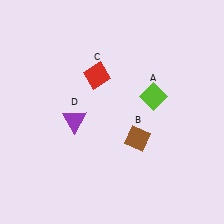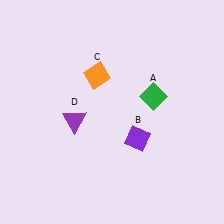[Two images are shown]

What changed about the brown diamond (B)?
In Image 1, B is brown. In Image 2, it changed to purple.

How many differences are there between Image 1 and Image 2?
There are 3 differences between the two images.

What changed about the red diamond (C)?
In Image 1, C is red. In Image 2, it changed to orange.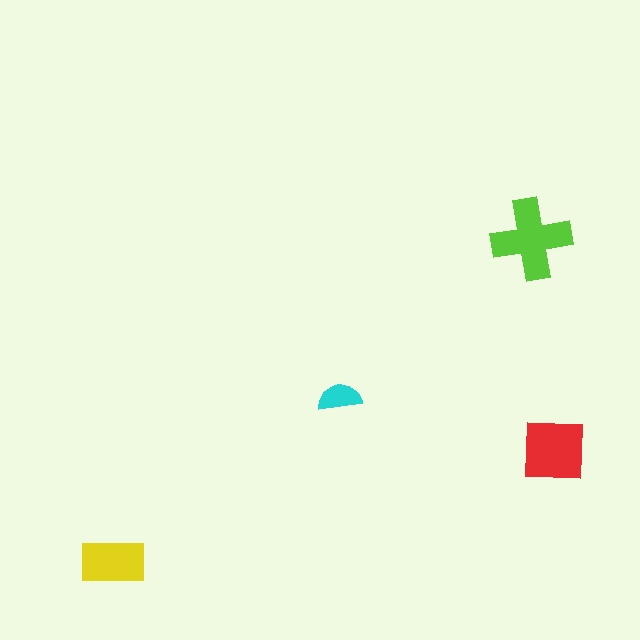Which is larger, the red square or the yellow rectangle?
The red square.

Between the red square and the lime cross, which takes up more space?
The lime cross.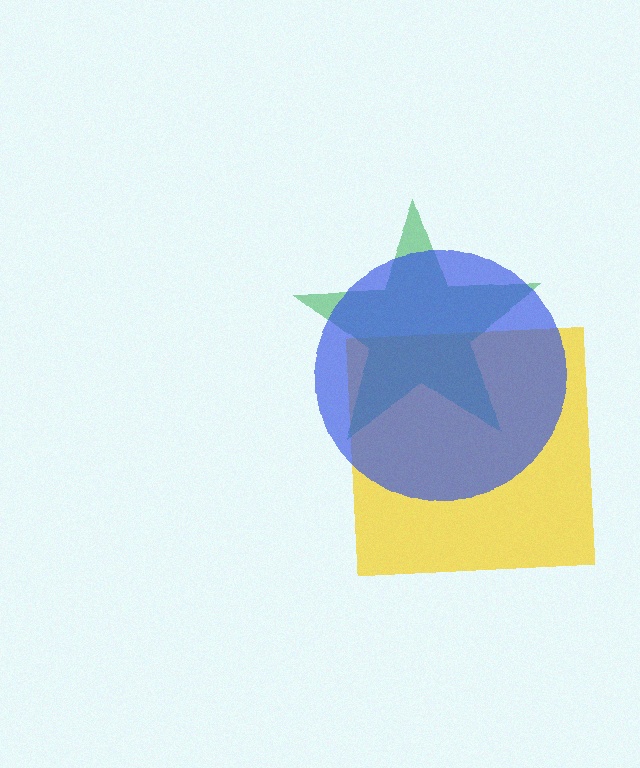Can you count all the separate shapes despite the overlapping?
Yes, there are 3 separate shapes.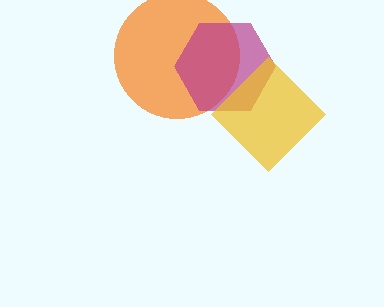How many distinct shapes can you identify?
There are 3 distinct shapes: an orange circle, a magenta hexagon, a yellow diamond.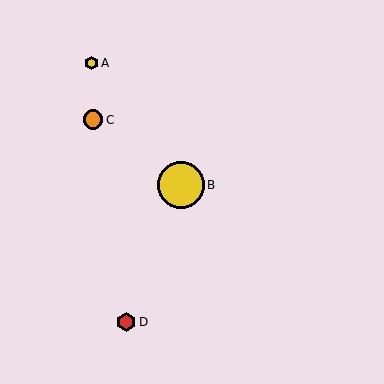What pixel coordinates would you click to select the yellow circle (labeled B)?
Click at (181, 185) to select the yellow circle B.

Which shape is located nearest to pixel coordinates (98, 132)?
The orange circle (labeled C) at (93, 120) is nearest to that location.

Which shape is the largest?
The yellow circle (labeled B) is the largest.